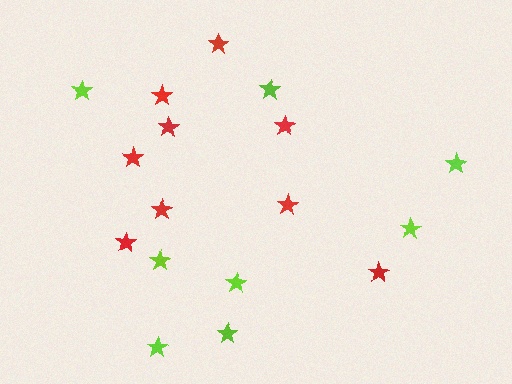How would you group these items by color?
There are 2 groups: one group of red stars (9) and one group of lime stars (8).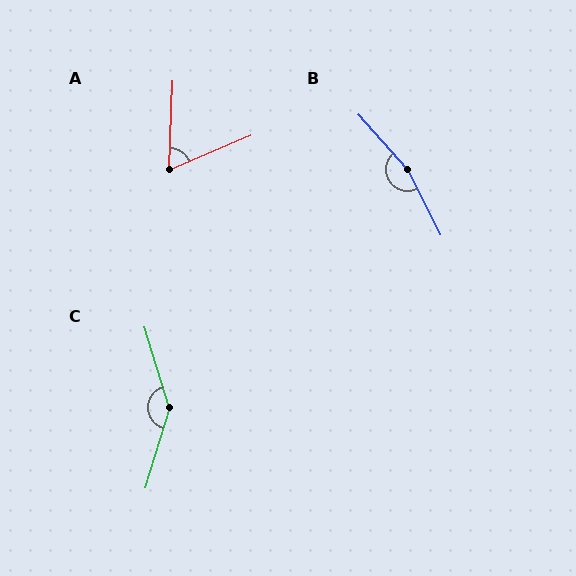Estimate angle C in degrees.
Approximately 146 degrees.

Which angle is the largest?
B, at approximately 164 degrees.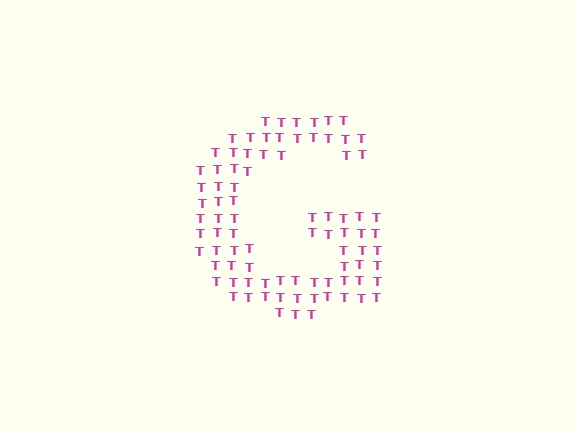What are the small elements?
The small elements are letter T's.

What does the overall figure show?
The overall figure shows the letter G.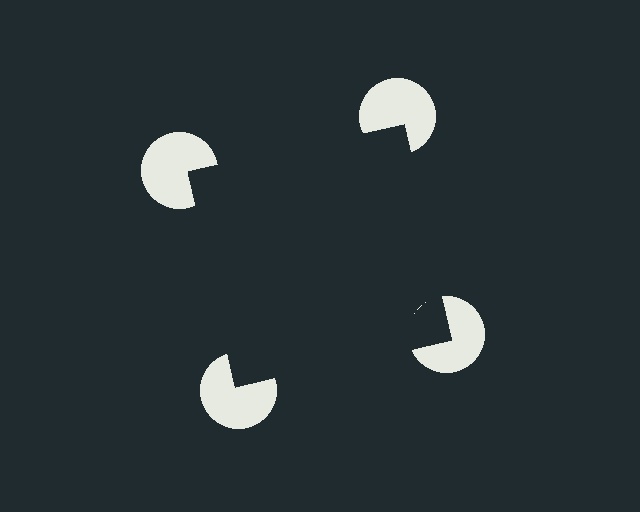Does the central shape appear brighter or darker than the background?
It typically appears slightly darker than the background, even though no actual brightness change is drawn.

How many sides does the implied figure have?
4 sides.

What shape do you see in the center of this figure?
An illusory square — its edges are inferred from the aligned wedge cuts in the pac-man discs, not physically drawn.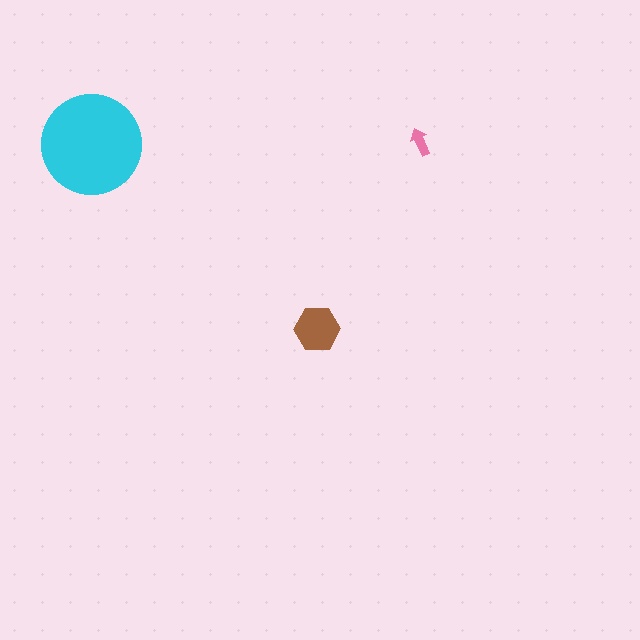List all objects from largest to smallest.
The cyan circle, the brown hexagon, the pink arrow.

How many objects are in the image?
There are 3 objects in the image.